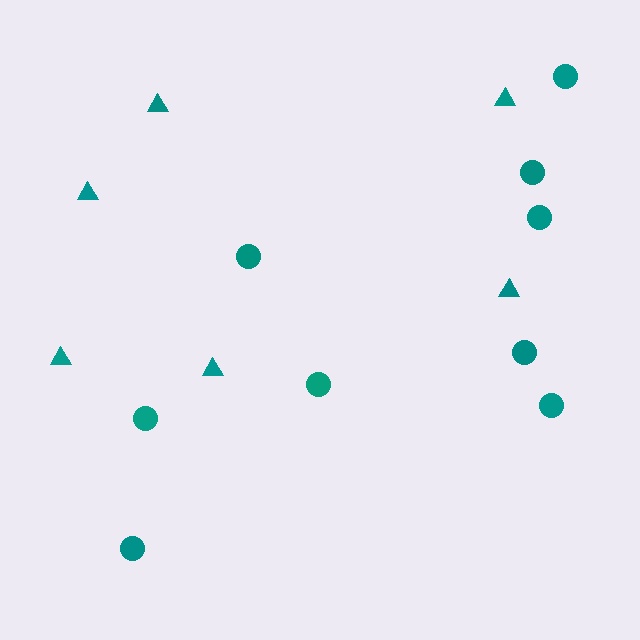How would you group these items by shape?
There are 2 groups: one group of triangles (6) and one group of circles (9).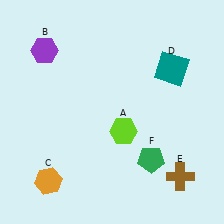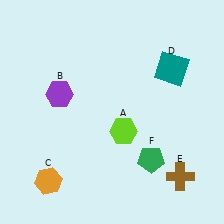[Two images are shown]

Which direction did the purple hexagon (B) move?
The purple hexagon (B) moved down.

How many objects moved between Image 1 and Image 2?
1 object moved between the two images.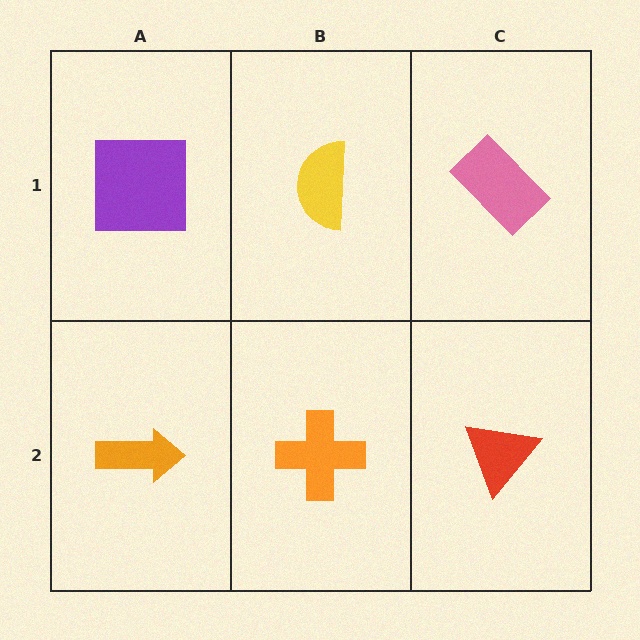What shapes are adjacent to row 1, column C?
A red triangle (row 2, column C), a yellow semicircle (row 1, column B).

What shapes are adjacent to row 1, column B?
An orange cross (row 2, column B), a purple square (row 1, column A), a pink rectangle (row 1, column C).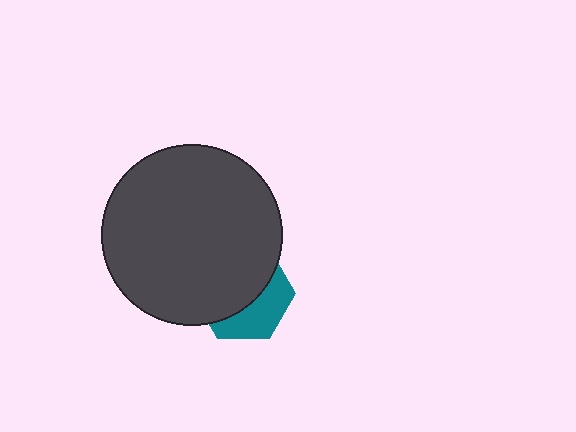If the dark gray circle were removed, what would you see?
You would see the complete teal hexagon.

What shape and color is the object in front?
The object in front is a dark gray circle.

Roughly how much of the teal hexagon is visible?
A small part of it is visible (roughly 38%).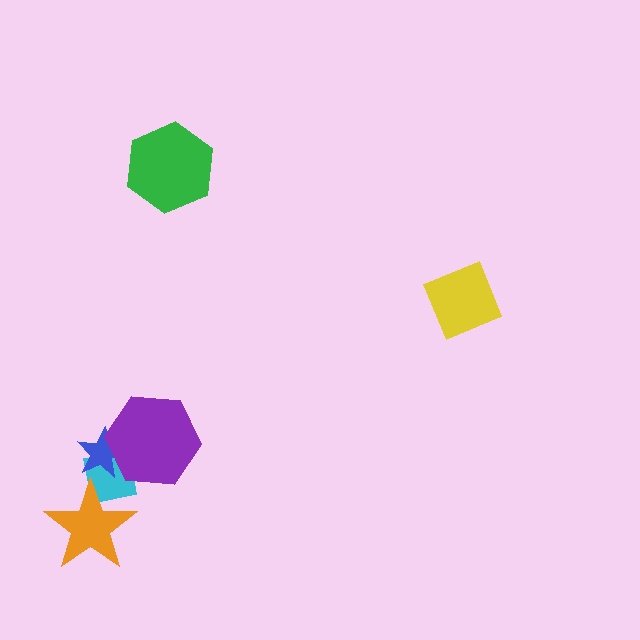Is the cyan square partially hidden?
Yes, it is partially covered by another shape.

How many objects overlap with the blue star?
2 objects overlap with the blue star.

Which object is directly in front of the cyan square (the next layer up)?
The blue star is directly in front of the cyan square.